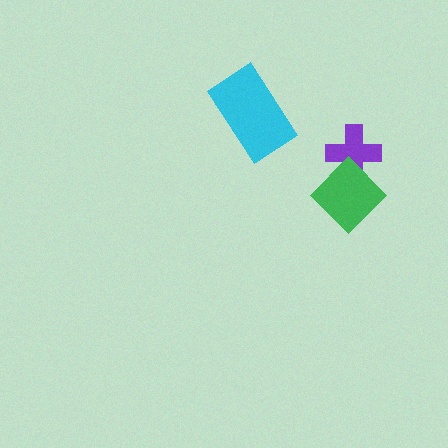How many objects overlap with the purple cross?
1 object overlaps with the purple cross.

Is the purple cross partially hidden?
Yes, it is partially covered by another shape.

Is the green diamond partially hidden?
No, no other shape covers it.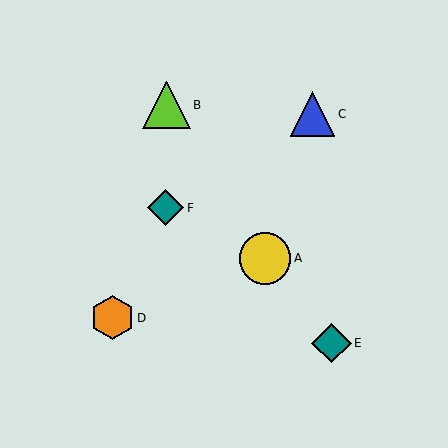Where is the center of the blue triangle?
The center of the blue triangle is at (313, 114).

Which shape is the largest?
The yellow circle (labeled A) is the largest.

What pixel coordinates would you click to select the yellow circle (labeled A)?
Click at (265, 258) to select the yellow circle A.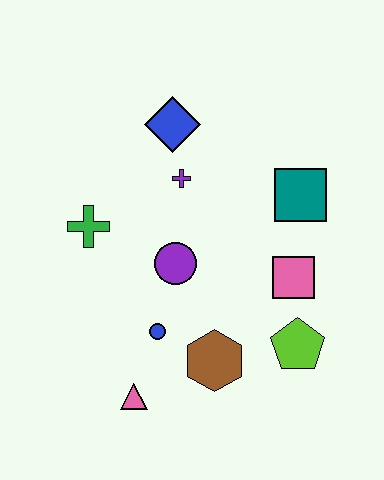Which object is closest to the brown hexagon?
The blue circle is closest to the brown hexagon.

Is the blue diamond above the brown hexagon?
Yes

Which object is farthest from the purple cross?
The pink triangle is farthest from the purple cross.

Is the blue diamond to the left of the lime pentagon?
Yes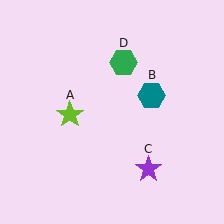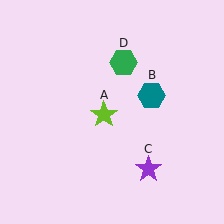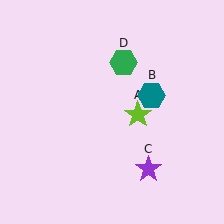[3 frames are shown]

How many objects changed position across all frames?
1 object changed position: lime star (object A).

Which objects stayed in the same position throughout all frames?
Teal hexagon (object B) and purple star (object C) and green hexagon (object D) remained stationary.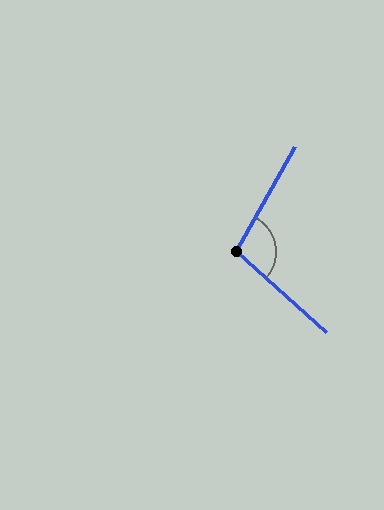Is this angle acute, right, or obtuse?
It is obtuse.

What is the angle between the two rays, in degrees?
Approximately 103 degrees.